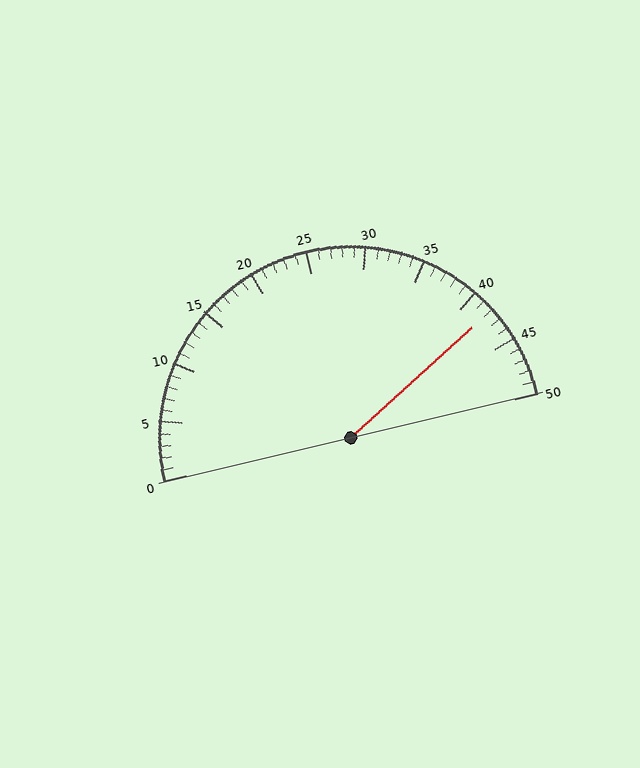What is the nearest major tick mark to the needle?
The nearest major tick mark is 40.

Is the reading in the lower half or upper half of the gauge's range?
The reading is in the upper half of the range (0 to 50).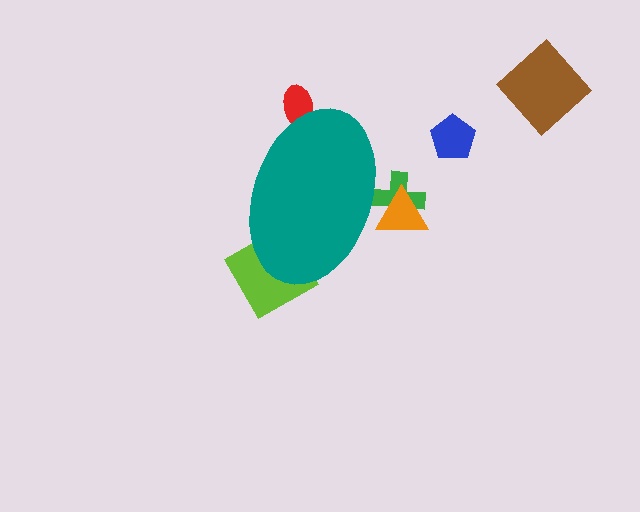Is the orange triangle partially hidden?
Yes, the orange triangle is partially hidden behind the teal ellipse.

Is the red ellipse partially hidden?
Yes, the red ellipse is partially hidden behind the teal ellipse.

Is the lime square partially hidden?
Yes, the lime square is partially hidden behind the teal ellipse.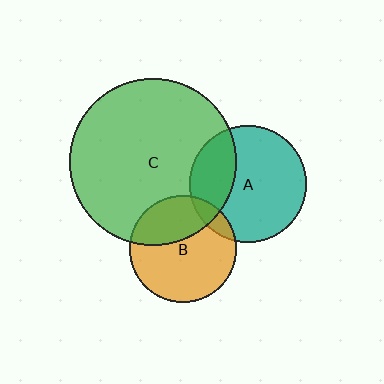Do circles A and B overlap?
Yes.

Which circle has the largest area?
Circle C (green).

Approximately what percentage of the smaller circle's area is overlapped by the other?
Approximately 10%.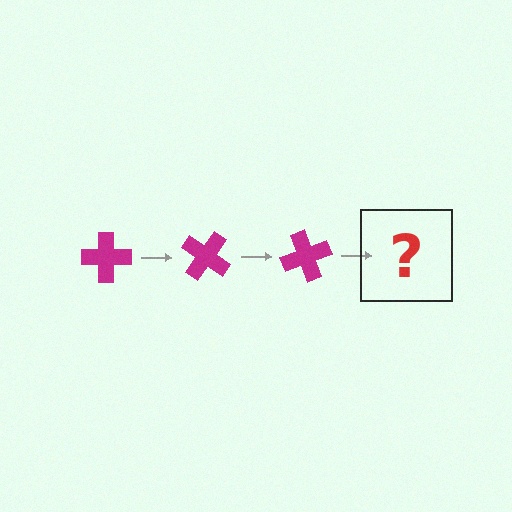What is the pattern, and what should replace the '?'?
The pattern is that the cross rotates 35 degrees each step. The '?' should be a magenta cross rotated 105 degrees.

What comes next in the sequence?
The next element should be a magenta cross rotated 105 degrees.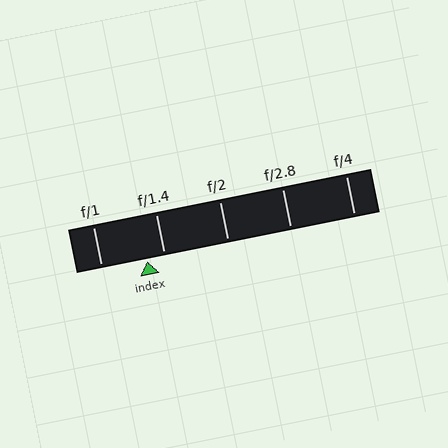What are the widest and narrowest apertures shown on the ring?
The widest aperture shown is f/1 and the narrowest is f/4.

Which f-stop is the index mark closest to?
The index mark is closest to f/1.4.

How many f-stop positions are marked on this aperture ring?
There are 5 f-stop positions marked.